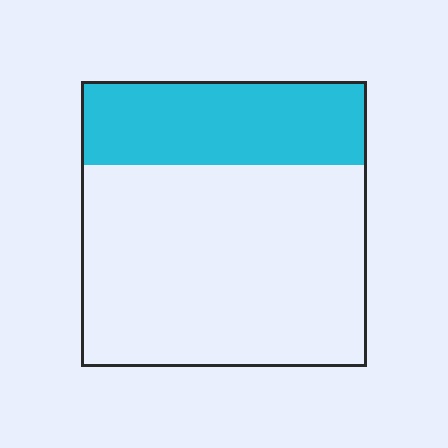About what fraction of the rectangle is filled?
About one third (1/3).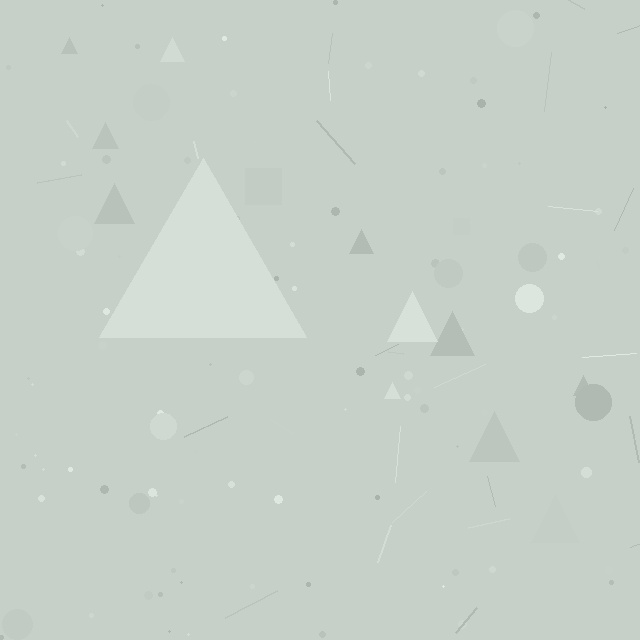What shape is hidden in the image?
A triangle is hidden in the image.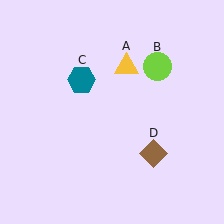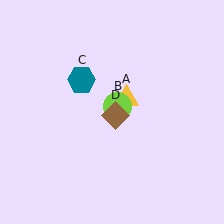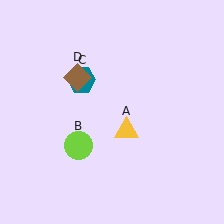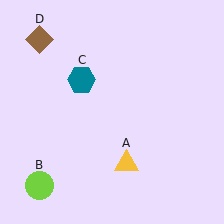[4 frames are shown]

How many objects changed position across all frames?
3 objects changed position: yellow triangle (object A), lime circle (object B), brown diamond (object D).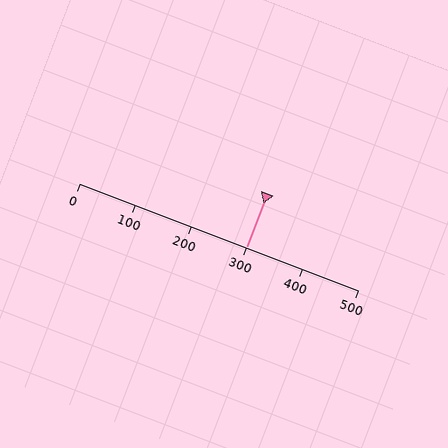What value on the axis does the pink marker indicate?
The marker indicates approximately 300.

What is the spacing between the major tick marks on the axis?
The major ticks are spaced 100 apart.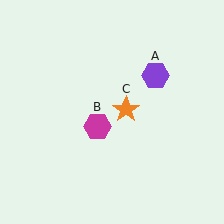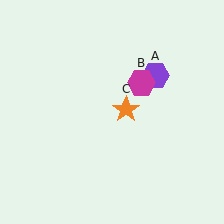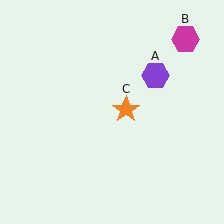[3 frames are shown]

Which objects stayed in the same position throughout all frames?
Purple hexagon (object A) and orange star (object C) remained stationary.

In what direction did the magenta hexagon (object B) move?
The magenta hexagon (object B) moved up and to the right.